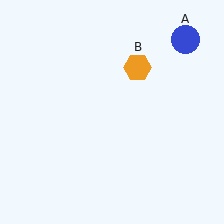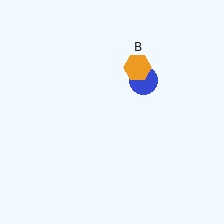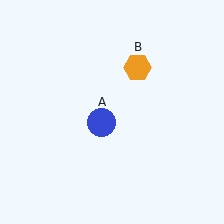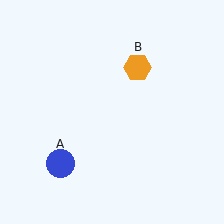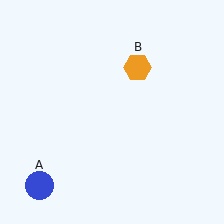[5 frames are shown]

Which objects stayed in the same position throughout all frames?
Orange hexagon (object B) remained stationary.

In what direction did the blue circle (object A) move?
The blue circle (object A) moved down and to the left.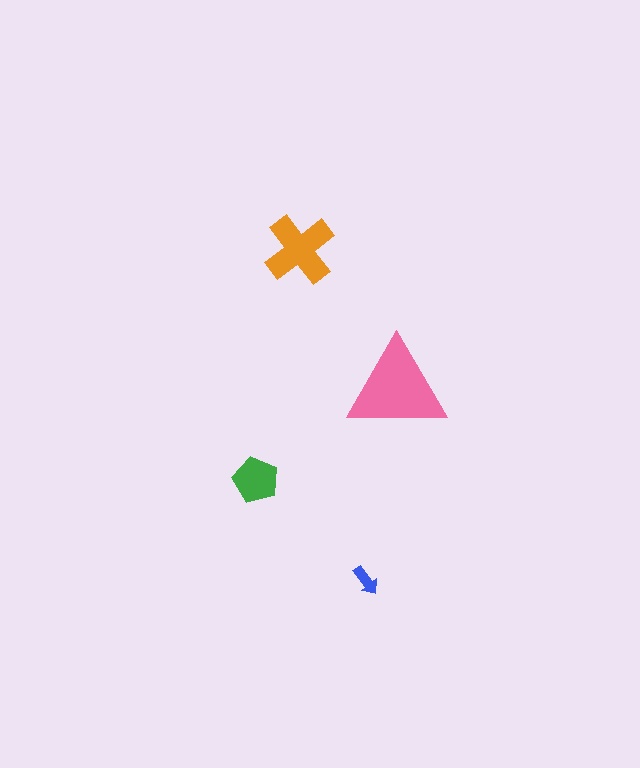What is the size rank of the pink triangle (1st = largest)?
1st.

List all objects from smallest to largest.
The blue arrow, the green pentagon, the orange cross, the pink triangle.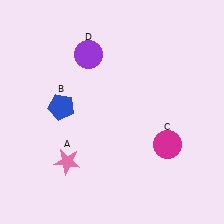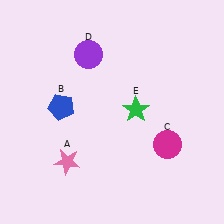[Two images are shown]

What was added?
A green star (E) was added in Image 2.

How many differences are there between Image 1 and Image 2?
There is 1 difference between the two images.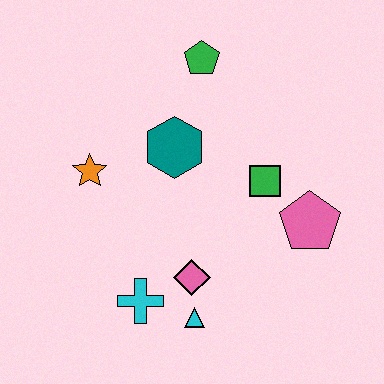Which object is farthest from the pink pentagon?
The orange star is farthest from the pink pentagon.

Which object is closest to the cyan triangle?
The pink diamond is closest to the cyan triangle.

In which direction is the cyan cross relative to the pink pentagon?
The cyan cross is to the left of the pink pentagon.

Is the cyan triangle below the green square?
Yes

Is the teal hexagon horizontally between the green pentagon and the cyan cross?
Yes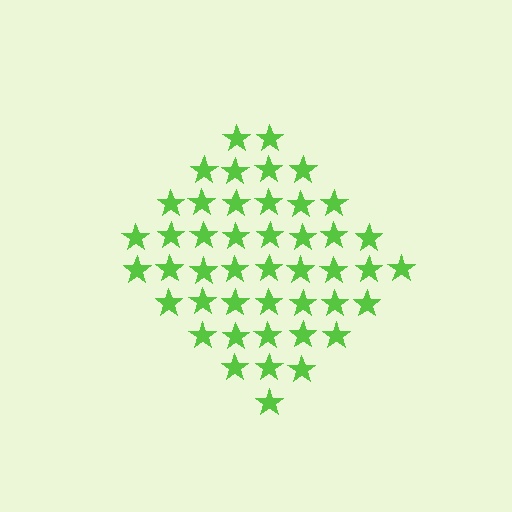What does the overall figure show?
The overall figure shows a diamond.